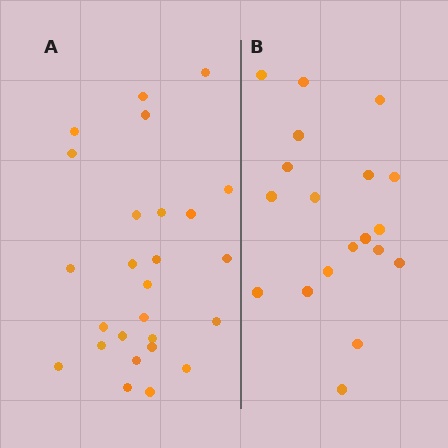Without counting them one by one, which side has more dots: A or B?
Region A (the left region) has more dots.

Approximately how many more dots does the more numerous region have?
Region A has roughly 8 or so more dots than region B.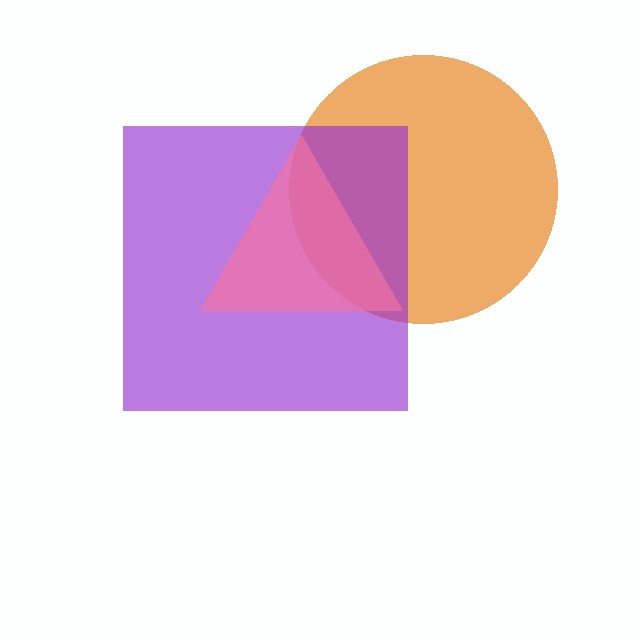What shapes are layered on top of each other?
The layered shapes are: an orange circle, a purple square, a pink triangle.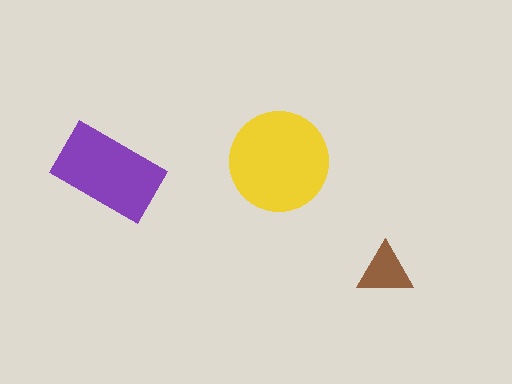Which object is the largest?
The yellow circle.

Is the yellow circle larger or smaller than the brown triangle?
Larger.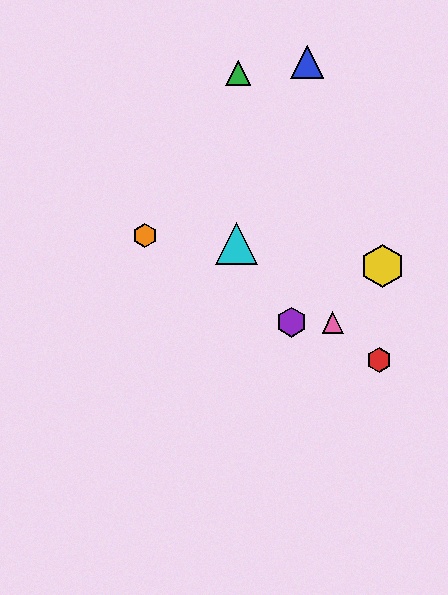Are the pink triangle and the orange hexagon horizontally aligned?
No, the pink triangle is at y≈322 and the orange hexagon is at y≈235.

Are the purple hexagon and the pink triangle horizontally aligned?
Yes, both are at y≈322.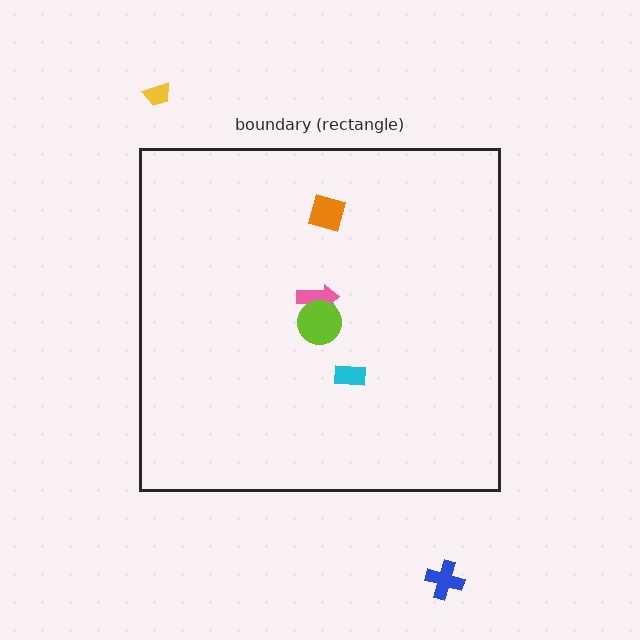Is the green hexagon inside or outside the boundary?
Inside.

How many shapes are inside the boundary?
5 inside, 2 outside.